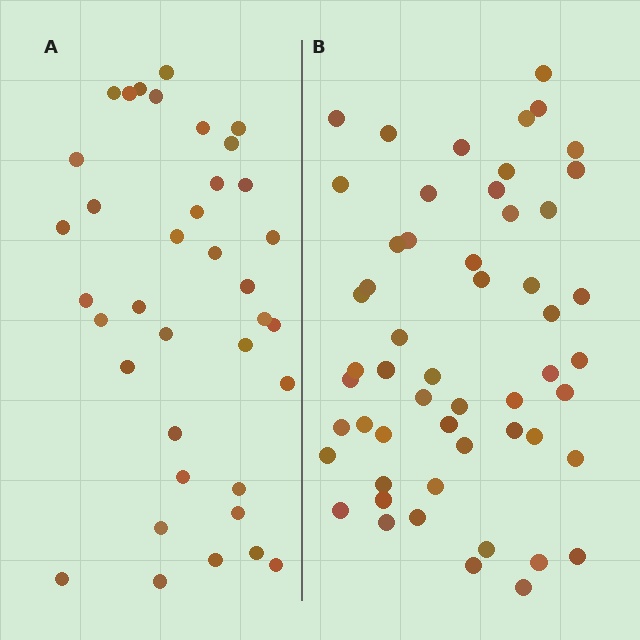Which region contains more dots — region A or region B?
Region B (the right region) has more dots.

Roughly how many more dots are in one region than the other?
Region B has approximately 15 more dots than region A.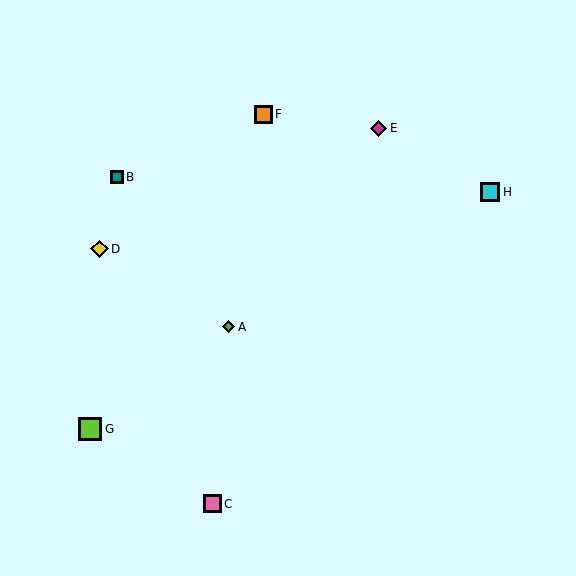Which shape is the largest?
The lime square (labeled G) is the largest.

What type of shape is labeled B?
Shape B is a teal square.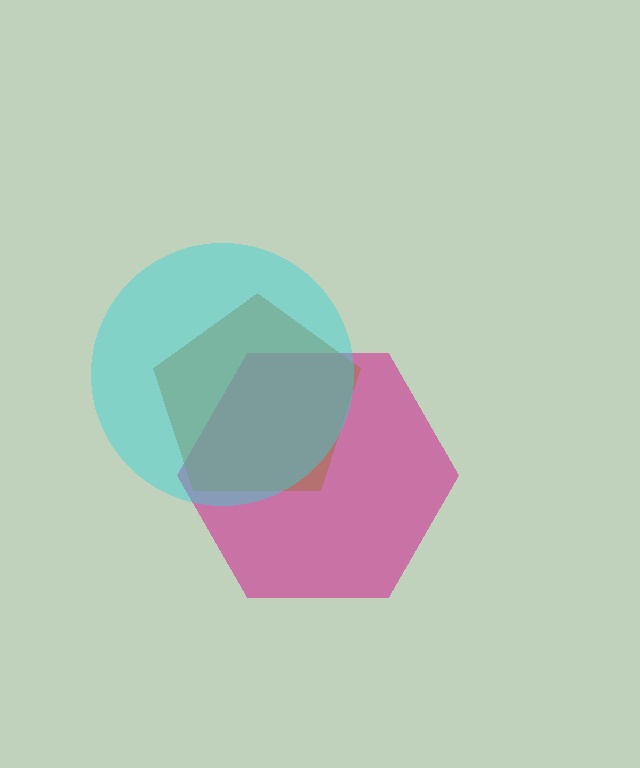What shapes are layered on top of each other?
The layered shapes are: a magenta hexagon, a brown pentagon, a cyan circle.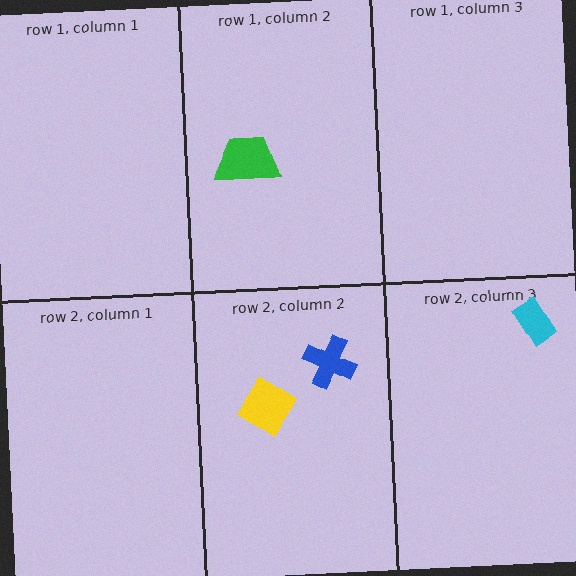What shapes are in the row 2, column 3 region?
The cyan rectangle.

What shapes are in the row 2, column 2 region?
The blue cross, the yellow diamond.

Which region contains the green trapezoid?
The row 1, column 2 region.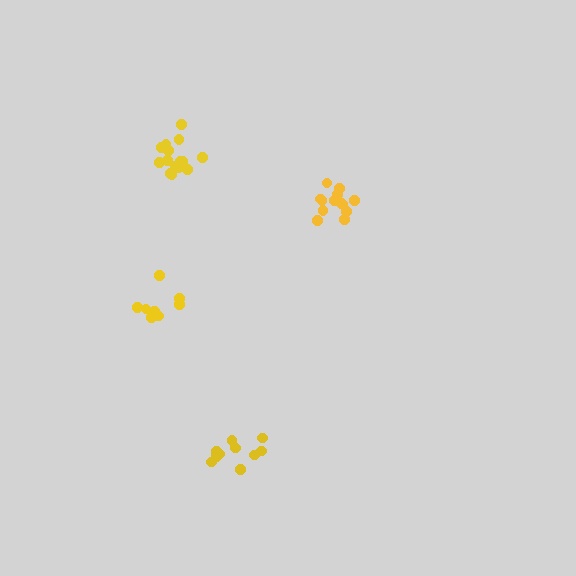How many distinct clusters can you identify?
There are 4 distinct clusters.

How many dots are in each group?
Group 1: 10 dots, Group 2: 13 dots, Group 3: 9 dots, Group 4: 15 dots (47 total).